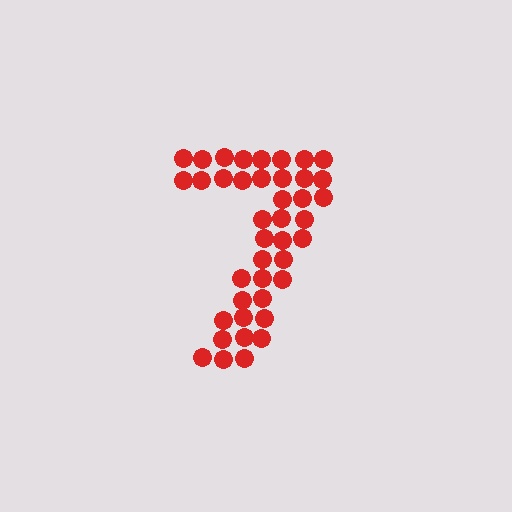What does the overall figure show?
The overall figure shows the digit 7.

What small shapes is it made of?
It is made of small circles.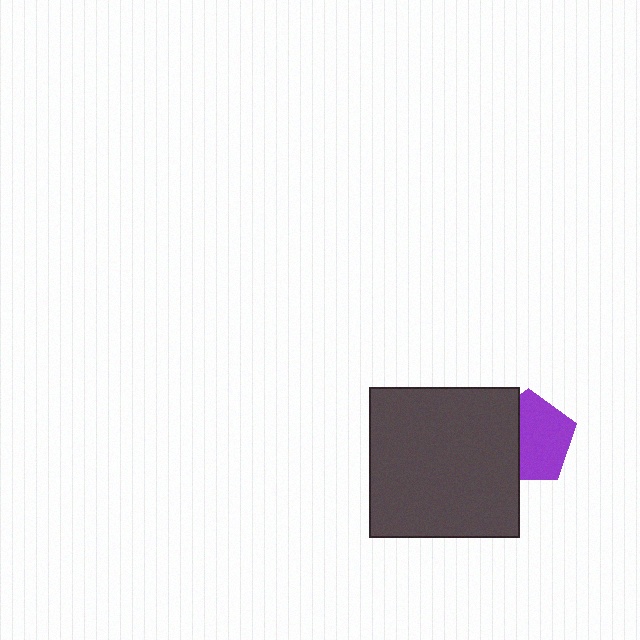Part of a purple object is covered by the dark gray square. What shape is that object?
It is a pentagon.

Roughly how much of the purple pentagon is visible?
About half of it is visible (roughly 63%).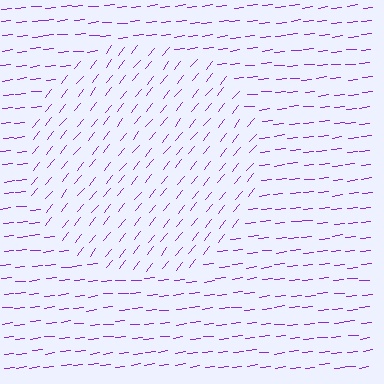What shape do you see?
I see a circle.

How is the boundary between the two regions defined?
The boundary is defined purely by a change in line orientation (approximately 45 degrees difference). All lines are the same color and thickness.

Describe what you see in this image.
The image is filled with small purple line segments. A circle region in the image has lines oriented differently from the surrounding lines, creating a visible texture boundary.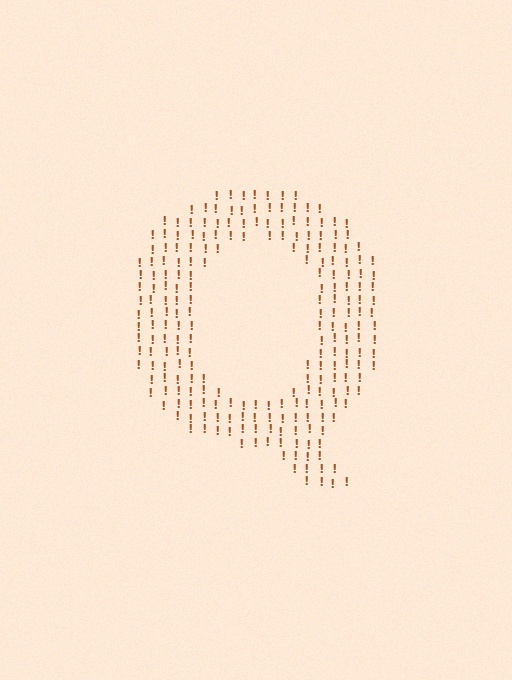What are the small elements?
The small elements are exclamation marks.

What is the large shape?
The large shape is the letter Q.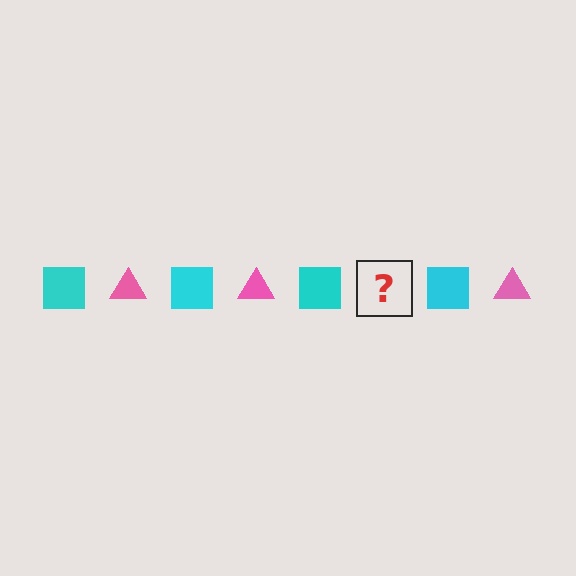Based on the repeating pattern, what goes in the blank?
The blank should be a pink triangle.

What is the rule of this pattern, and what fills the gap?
The rule is that the pattern alternates between cyan square and pink triangle. The gap should be filled with a pink triangle.